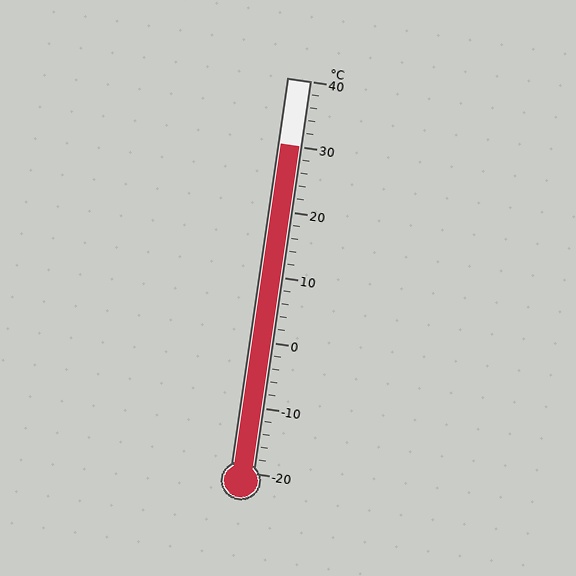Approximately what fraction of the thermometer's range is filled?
The thermometer is filled to approximately 85% of its range.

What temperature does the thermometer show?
The thermometer shows approximately 30°C.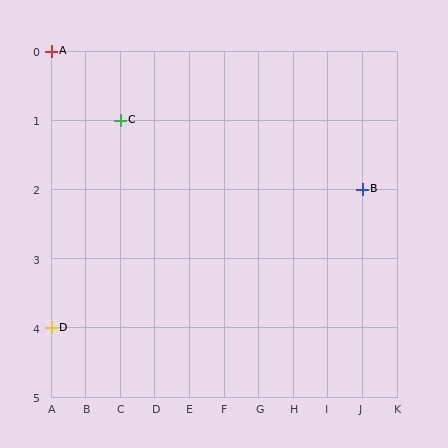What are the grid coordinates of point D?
Point D is at grid coordinates (A, 4).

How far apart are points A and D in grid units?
Points A and D are 4 rows apart.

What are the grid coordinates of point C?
Point C is at grid coordinates (C, 1).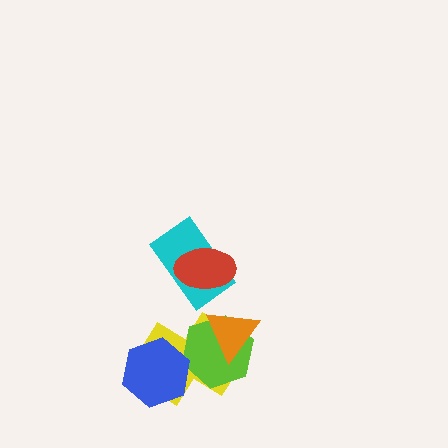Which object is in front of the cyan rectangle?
The red ellipse is in front of the cyan rectangle.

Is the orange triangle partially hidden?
No, no other shape covers it.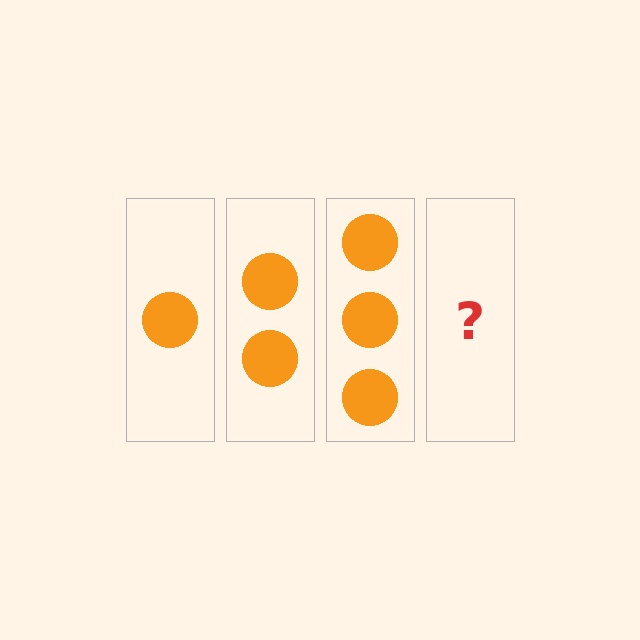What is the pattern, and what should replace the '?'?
The pattern is that each step adds one more circle. The '?' should be 4 circles.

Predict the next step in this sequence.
The next step is 4 circles.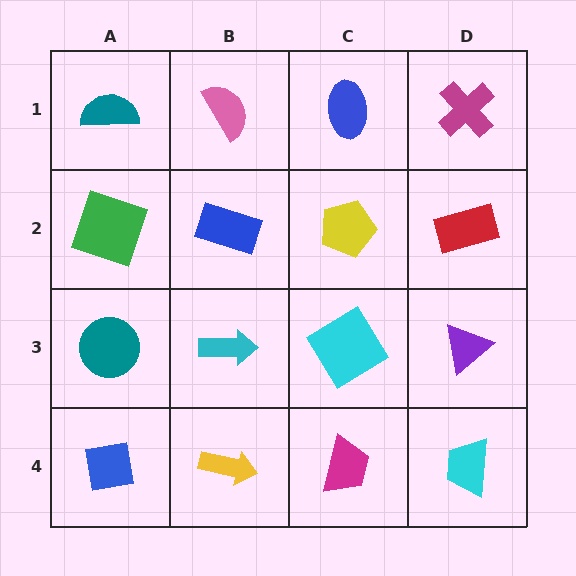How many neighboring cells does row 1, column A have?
2.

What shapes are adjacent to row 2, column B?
A pink semicircle (row 1, column B), a cyan arrow (row 3, column B), a green square (row 2, column A), a yellow pentagon (row 2, column C).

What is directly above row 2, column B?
A pink semicircle.